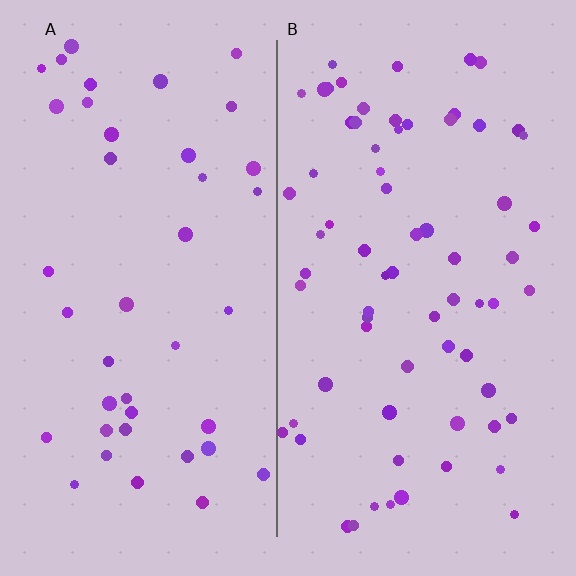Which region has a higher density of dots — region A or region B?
B (the right).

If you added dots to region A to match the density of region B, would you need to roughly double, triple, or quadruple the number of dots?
Approximately double.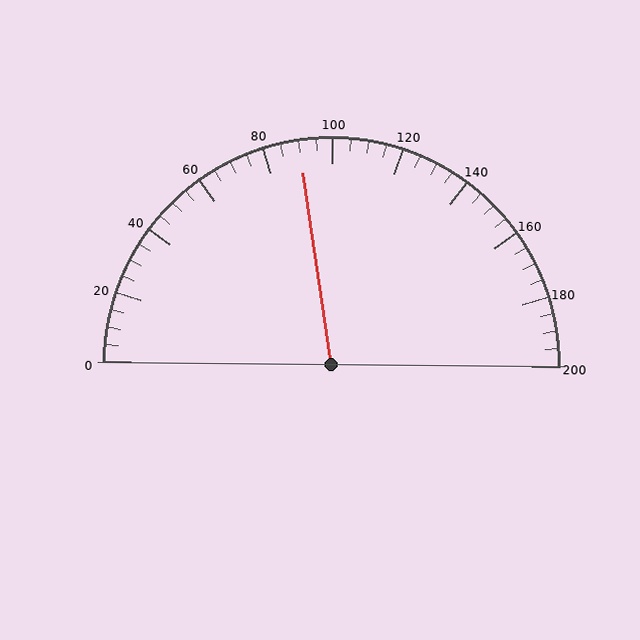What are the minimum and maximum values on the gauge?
The gauge ranges from 0 to 200.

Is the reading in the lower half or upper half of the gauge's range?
The reading is in the lower half of the range (0 to 200).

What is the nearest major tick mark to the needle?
The nearest major tick mark is 80.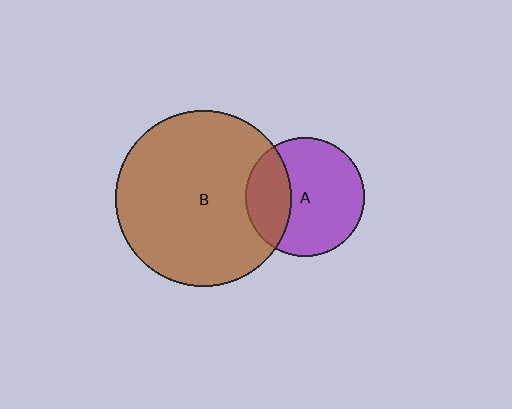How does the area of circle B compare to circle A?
Approximately 2.2 times.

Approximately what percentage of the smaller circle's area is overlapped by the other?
Approximately 30%.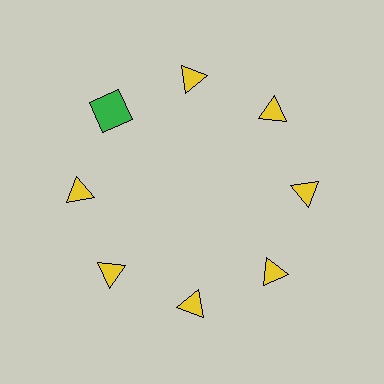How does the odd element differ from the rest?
It differs in both color (green instead of yellow) and shape (square instead of triangle).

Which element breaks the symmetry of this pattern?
The green square at roughly the 10 o'clock position breaks the symmetry. All other shapes are yellow triangles.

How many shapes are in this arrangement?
There are 8 shapes arranged in a ring pattern.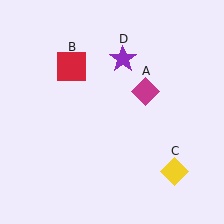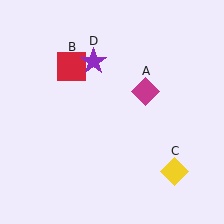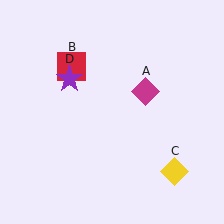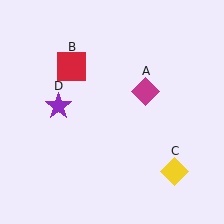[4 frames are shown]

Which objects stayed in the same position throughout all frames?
Magenta diamond (object A) and red square (object B) and yellow diamond (object C) remained stationary.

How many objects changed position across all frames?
1 object changed position: purple star (object D).